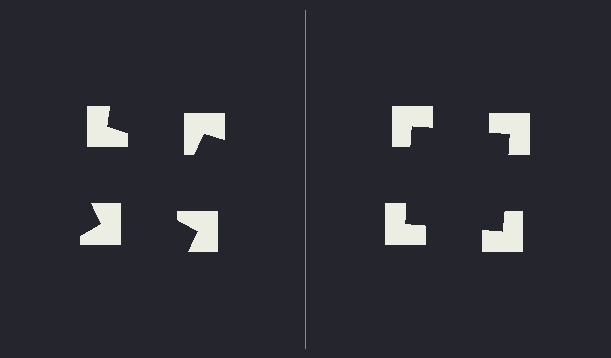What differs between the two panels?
The notched squares are positioned identically on both sides; only the wedge orientations differ. On the right they align to a square; on the left they are misaligned.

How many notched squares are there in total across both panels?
8 — 4 on each side.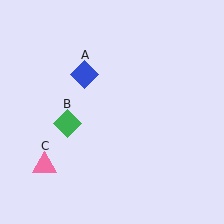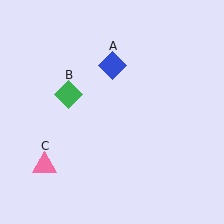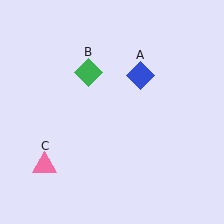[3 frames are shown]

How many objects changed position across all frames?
2 objects changed position: blue diamond (object A), green diamond (object B).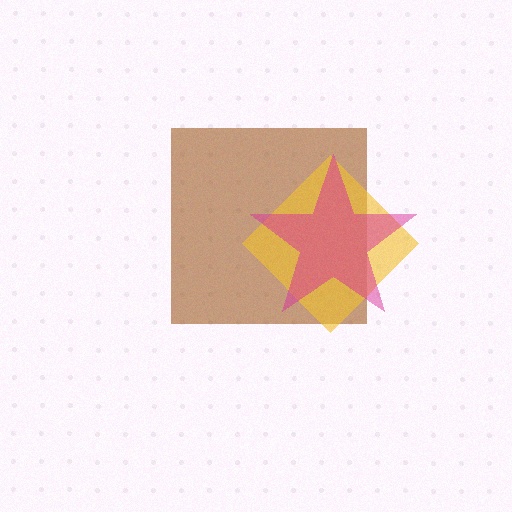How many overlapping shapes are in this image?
There are 3 overlapping shapes in the image.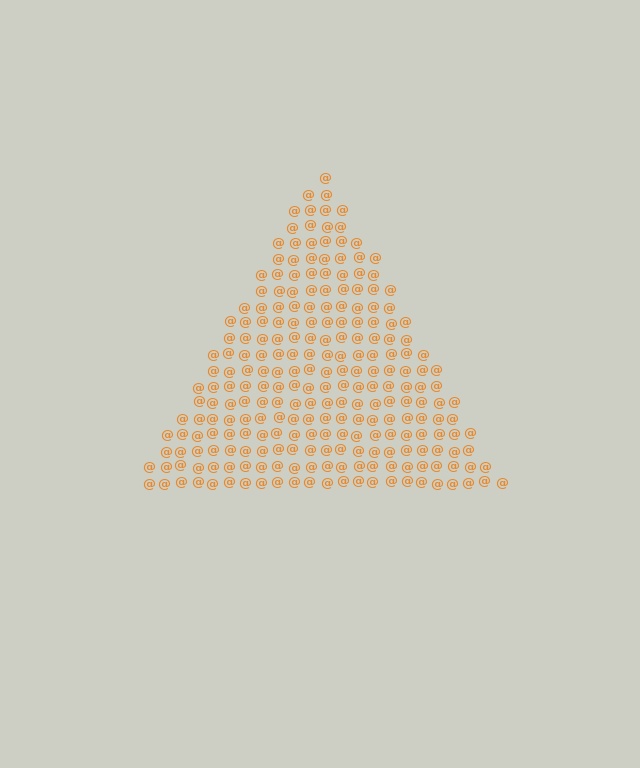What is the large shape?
The large shape is a triangle.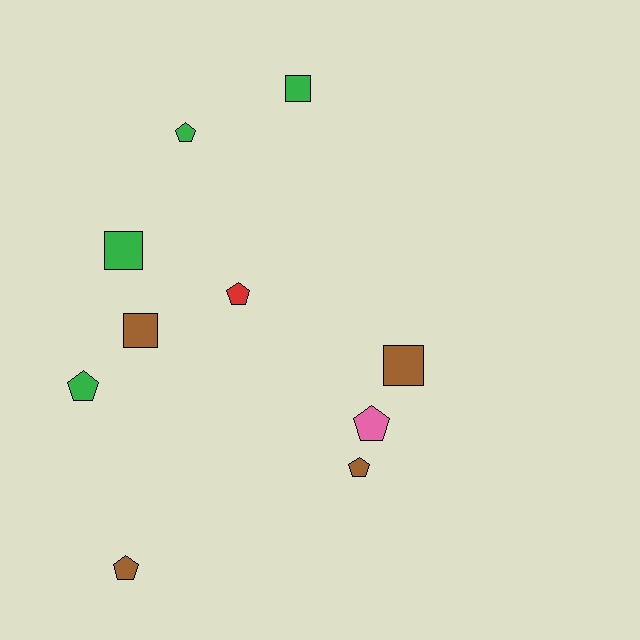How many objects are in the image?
There are 10 objects.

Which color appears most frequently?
Brown, with 4 objects.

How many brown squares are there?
There are 2 brown squares.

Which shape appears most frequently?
Pentagon, with 6 objects.